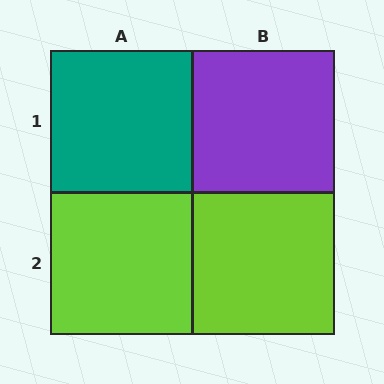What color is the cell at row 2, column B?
Lime.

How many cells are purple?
1 cell is purple.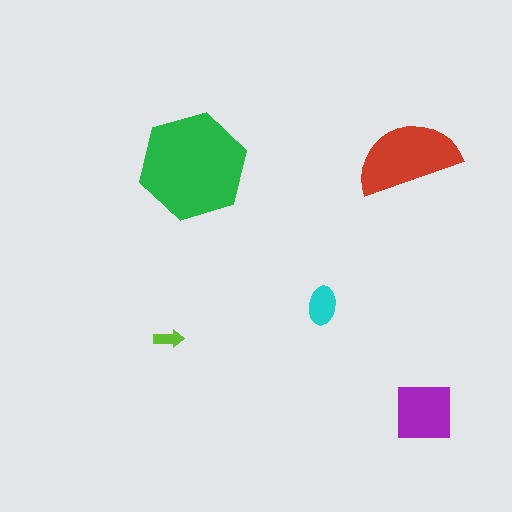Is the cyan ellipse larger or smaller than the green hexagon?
Smaller.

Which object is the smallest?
The lime arrow.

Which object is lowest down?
The purple square is bottommost.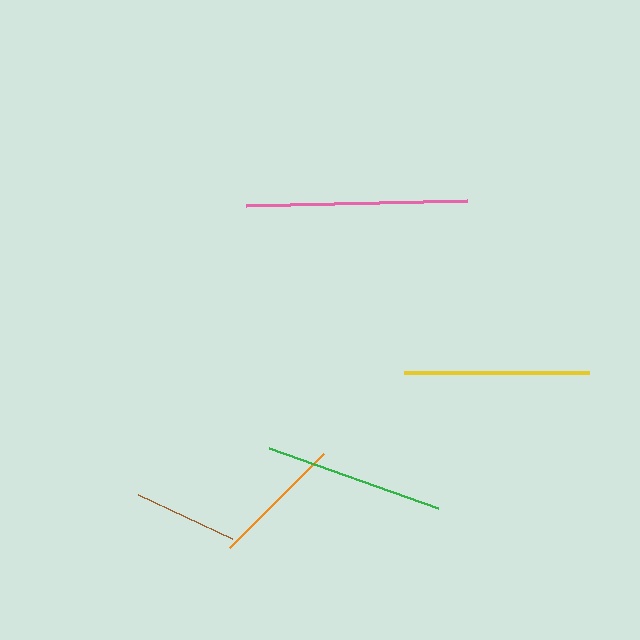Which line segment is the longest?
The pink line is the longest at approximately 221 pixels.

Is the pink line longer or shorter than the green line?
The pink line is longer than the green line.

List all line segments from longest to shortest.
From longest to shortest: pink, yellow, green, orange, brown.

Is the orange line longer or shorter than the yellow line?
The yellow line is longer than the orange line.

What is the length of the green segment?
The green segment is approximately 180 pixels long.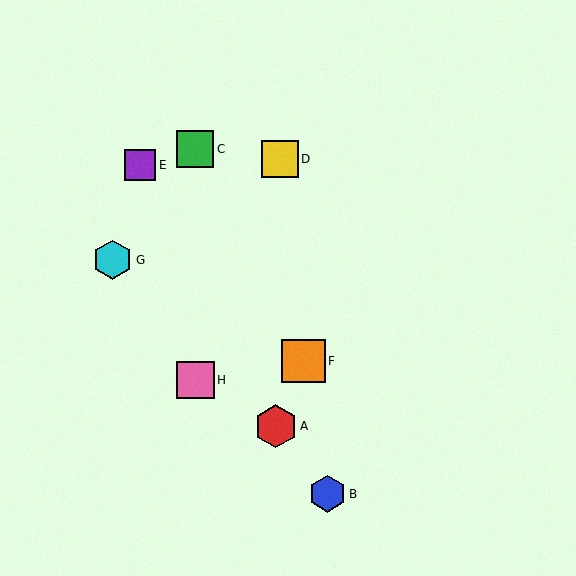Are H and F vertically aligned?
No, H is at x≈195 and F is at x≈303.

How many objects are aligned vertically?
2 objects (C, H) are aligned vertically.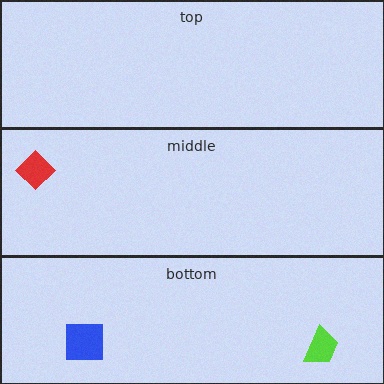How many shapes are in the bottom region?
2.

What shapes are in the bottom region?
The lime trapezoid, the blue square.